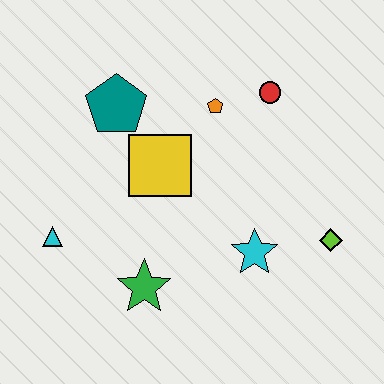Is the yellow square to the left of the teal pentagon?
No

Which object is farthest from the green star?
The red circle is farthest from the green star.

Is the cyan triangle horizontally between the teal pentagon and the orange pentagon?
No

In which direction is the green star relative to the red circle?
The green star is below the red circle.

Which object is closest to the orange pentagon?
The red circle is closest to the orange pentagon.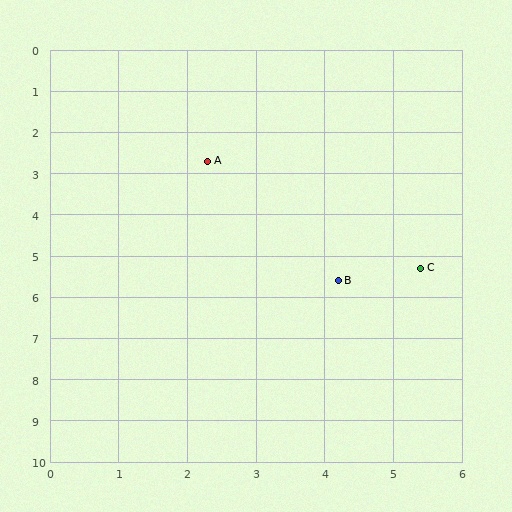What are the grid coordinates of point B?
Point B is at approximately (4.2, 5.6).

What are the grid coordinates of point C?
Point C is at approximately (5.4, 5.3).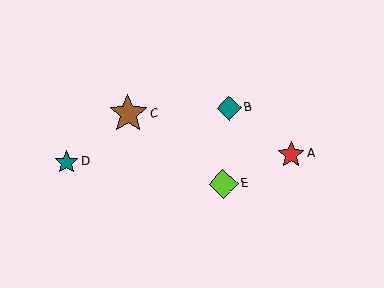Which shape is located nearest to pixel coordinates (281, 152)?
The red star (labeled A) at (291, 154) is nearest to that location.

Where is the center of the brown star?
The center of the brown star is at (128, 114).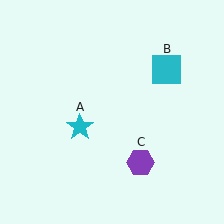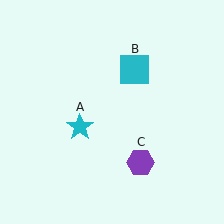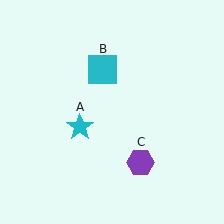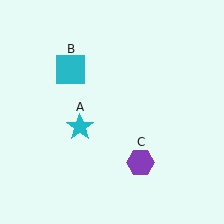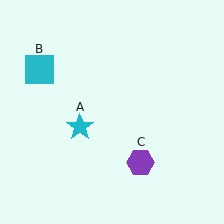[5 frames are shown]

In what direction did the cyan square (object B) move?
The cyan square (object B) moved left.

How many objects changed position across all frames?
1 object changed position: cyan square (object B).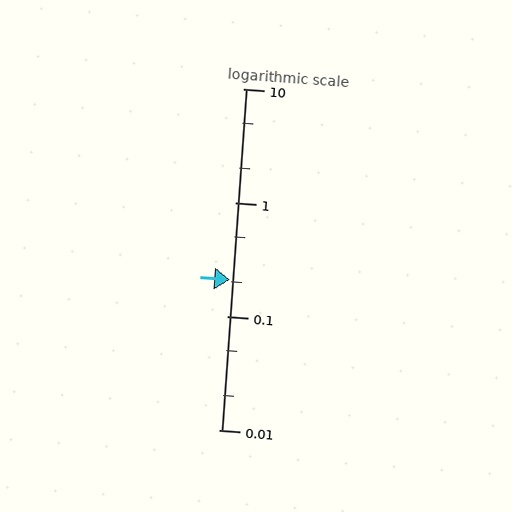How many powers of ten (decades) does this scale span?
The scale spans 3 decades, from 0.01 to 10.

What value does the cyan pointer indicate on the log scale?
The pointer indicates approximately 0.21.